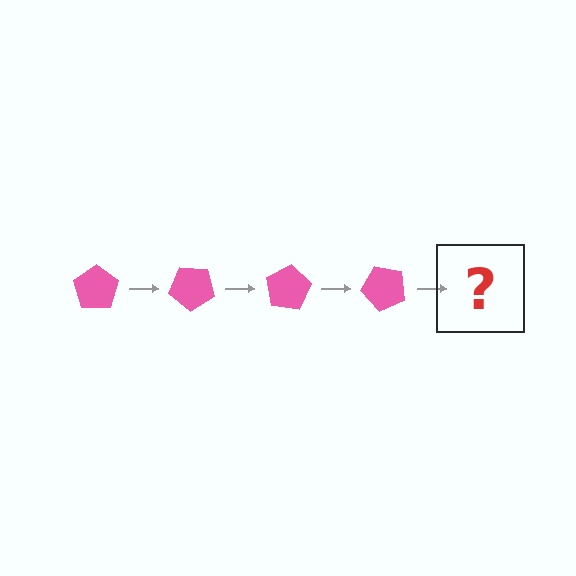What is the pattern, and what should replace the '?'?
The pattern is that the pentagon rotates 40 degrees each step. The '?' should be a pink pentagon rotated 160 degrees.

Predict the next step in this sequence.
The next step is a pink pentagon rotated 160 degrees.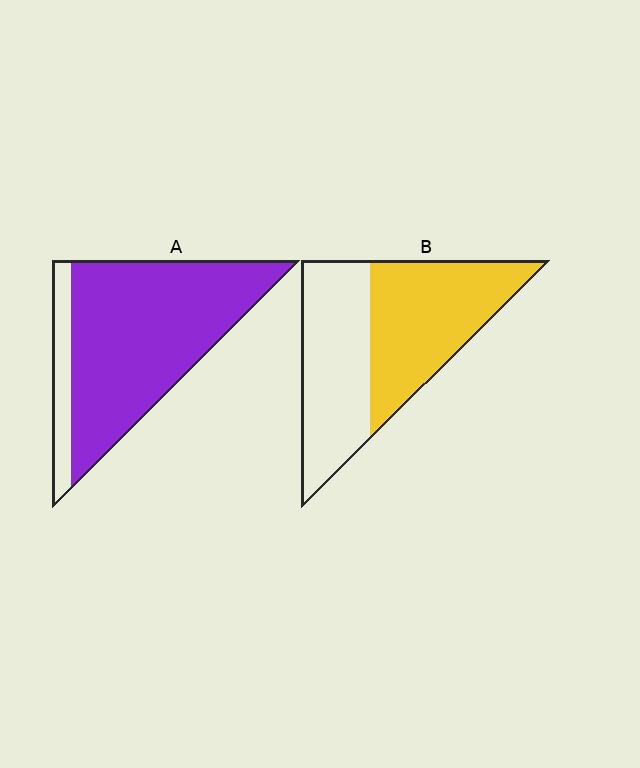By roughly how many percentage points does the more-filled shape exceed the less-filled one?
By roughly 35 percentage points (A over B).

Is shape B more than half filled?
Roughly half.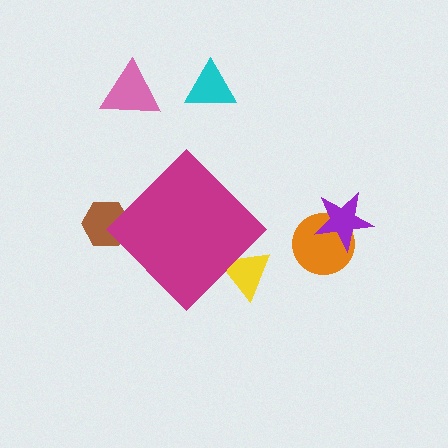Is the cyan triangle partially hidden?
No, the cyan triangle is fully visible.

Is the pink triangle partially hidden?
No, the pink triangle is fully visible.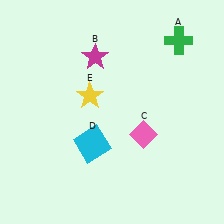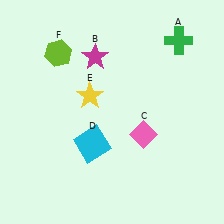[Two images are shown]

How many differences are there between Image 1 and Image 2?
There is 1 difference between the two images.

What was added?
A lime hexagon (F) was added in Image 2.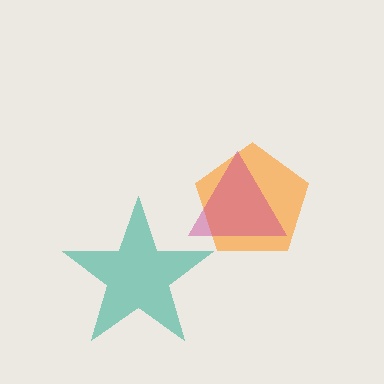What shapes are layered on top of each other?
The layered shapes are: an orange pentagon, a teal star, a magenta triangle.